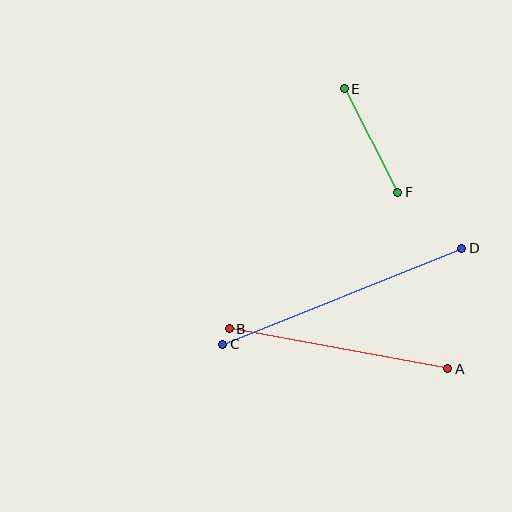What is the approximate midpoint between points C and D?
The midpoint is at approximately (342, 296) pixels.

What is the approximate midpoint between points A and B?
The midpoint is at approximately (339, 349) pixels.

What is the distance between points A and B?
The distance is approximately 222 pixels.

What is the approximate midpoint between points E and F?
The midpoint is at approximately (371, 141) pixels.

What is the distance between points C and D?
The distance is approximately 258 pixels.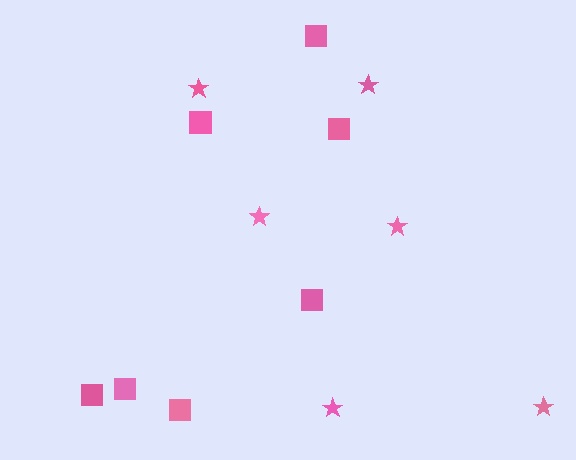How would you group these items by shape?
There are 2 groups: one group of squares (7) and one group of stars (6).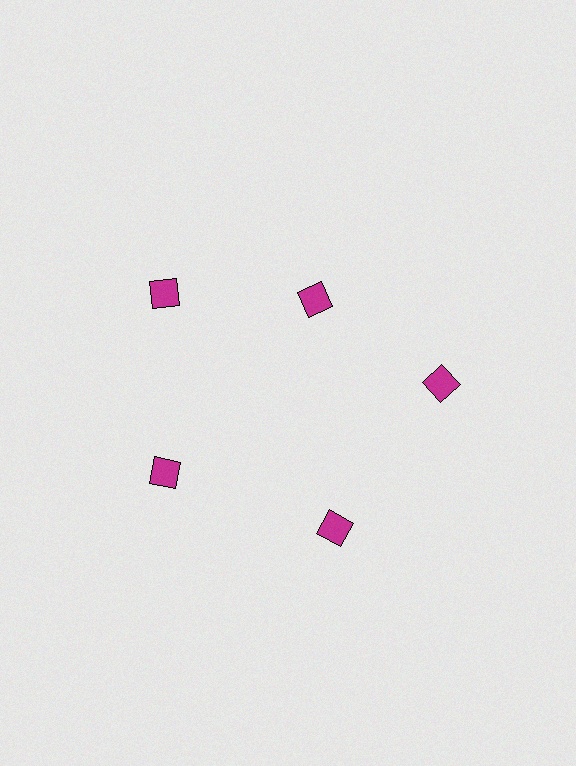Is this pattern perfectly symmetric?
No. The 5 magenta diamonds are arranged in a ring, but one element near the 1 o'clock position is pulled inward toward the center, breaking the 5-fold rotational symmetry.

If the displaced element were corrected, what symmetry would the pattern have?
It would have 5-fold rotational symmetry — the pattern would map onto itself every 72 degrees.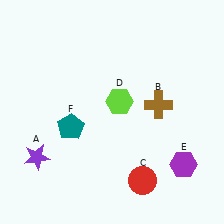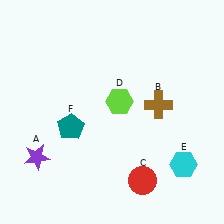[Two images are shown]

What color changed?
The hexagon (E) changed from purple in Image 1 to cyan in Image 2.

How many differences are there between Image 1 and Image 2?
There is 1 difference between the two images.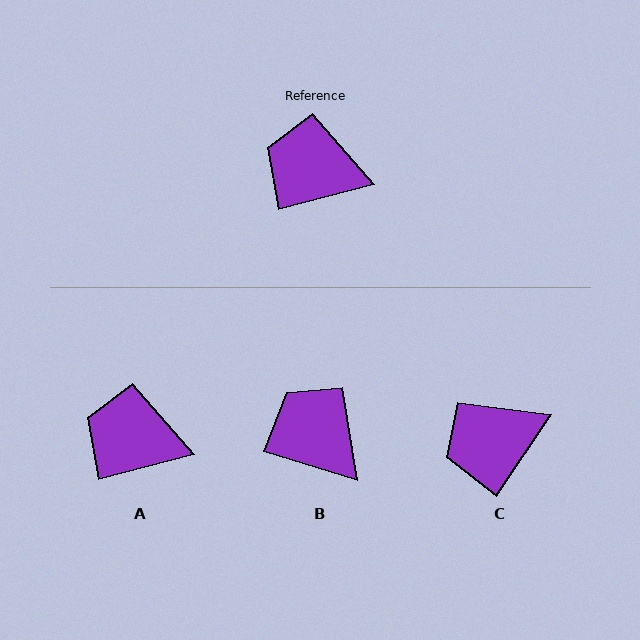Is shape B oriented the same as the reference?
No, it is off by about 32 degrees.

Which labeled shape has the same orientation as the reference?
A.